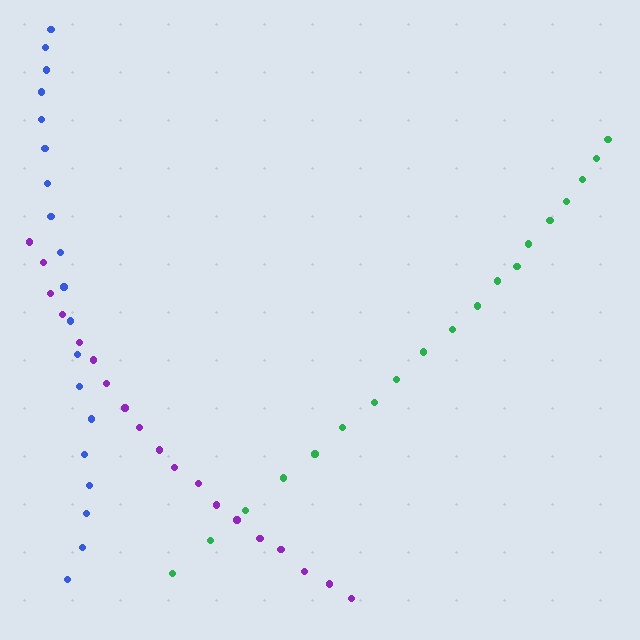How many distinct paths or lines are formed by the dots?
There are 3 distinct paths.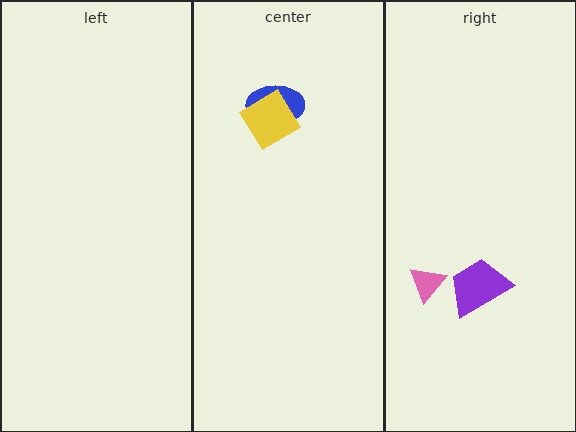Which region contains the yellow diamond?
The center region.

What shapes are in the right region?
The pink triangle, the purple trapezoid.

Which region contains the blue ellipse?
The center region.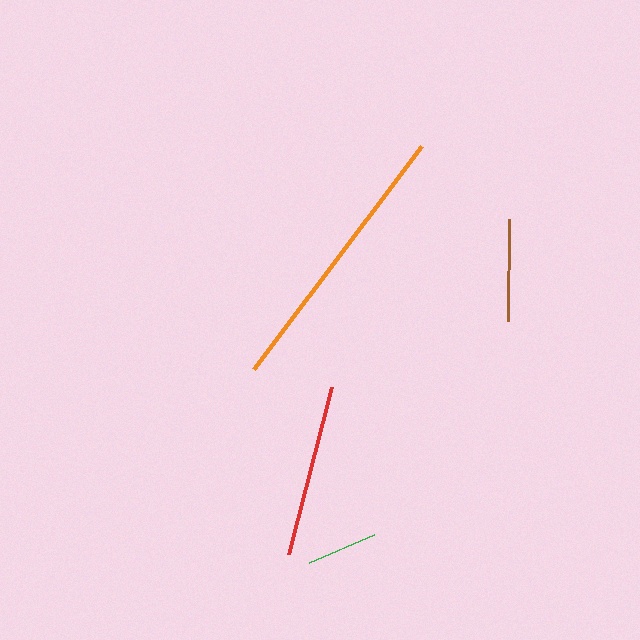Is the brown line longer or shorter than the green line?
The brown line is longer than the green line.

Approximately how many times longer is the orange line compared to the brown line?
The orange line is approximately 2.7 times the length of the brown line.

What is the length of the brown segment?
The brown segment is approximately 102 pixels long.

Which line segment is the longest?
The orange line is the longest at approximately 279 pixels.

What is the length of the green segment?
The green segment is approximately 71 pixels long.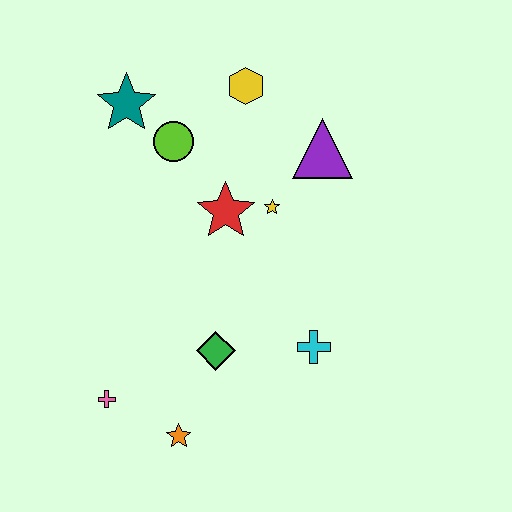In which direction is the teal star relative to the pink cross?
The teal star is above the pink cross.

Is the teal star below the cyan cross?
No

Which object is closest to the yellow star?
The red star is closest to the yellow star.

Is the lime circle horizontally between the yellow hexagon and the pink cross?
Yes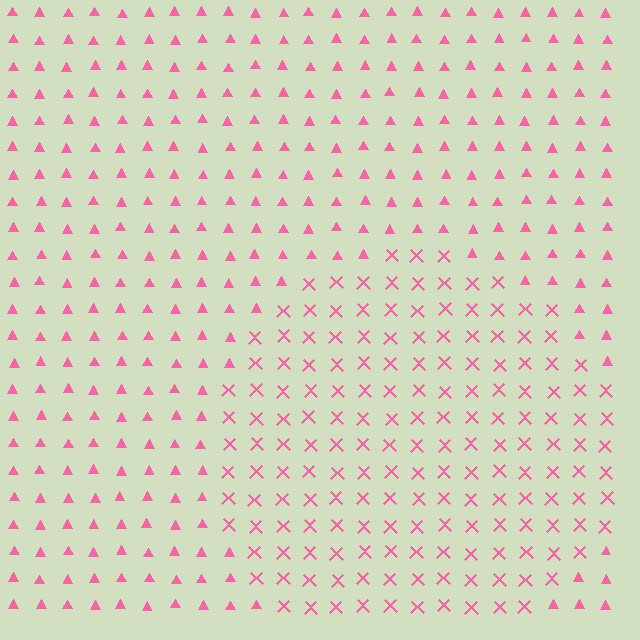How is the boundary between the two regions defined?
The boundary is defined by a change in element shape: X marks inside vs. triangles outside. All elements share the same color and spacing.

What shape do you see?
I see a circle.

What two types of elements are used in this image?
The image uses X marks inside the circle region and triangles outside it.